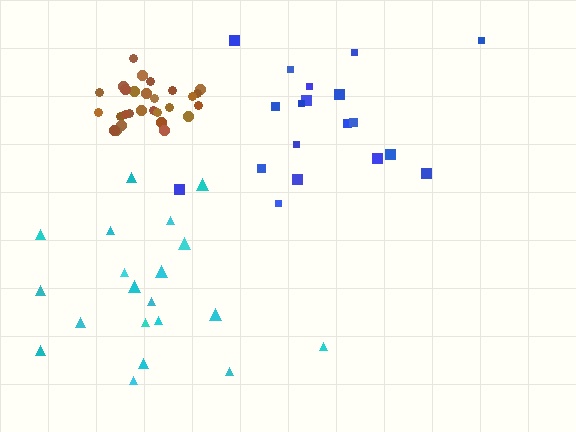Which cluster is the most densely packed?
Brown.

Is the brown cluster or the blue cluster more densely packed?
Brown.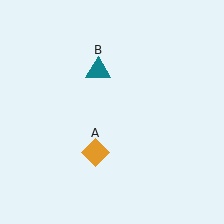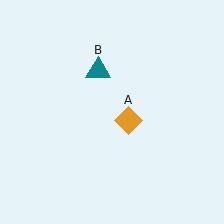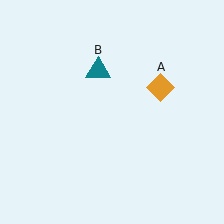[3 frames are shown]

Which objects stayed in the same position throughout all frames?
Teal triangle (object B) remained stationary.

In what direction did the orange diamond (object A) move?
The orange diamond (object A) moved up and to the right.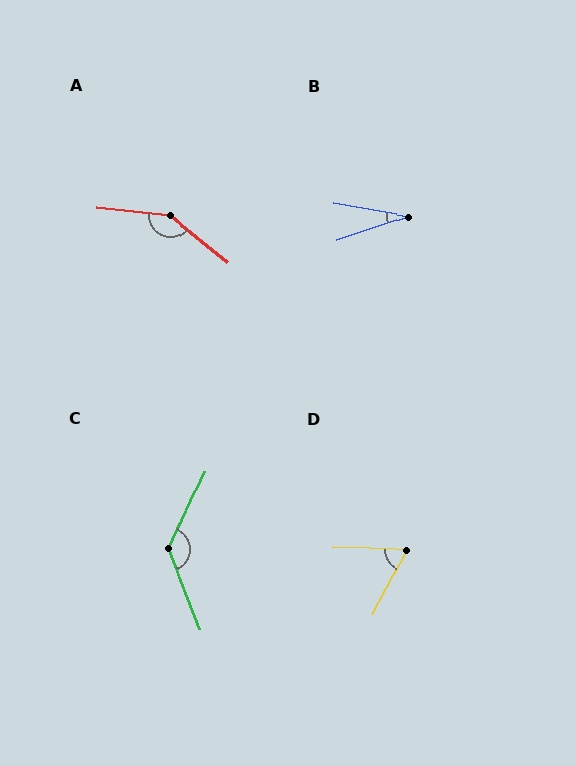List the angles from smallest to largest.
B (29°), D (64°), C (135°), A (148°).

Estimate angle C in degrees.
Approximately 135 degrees.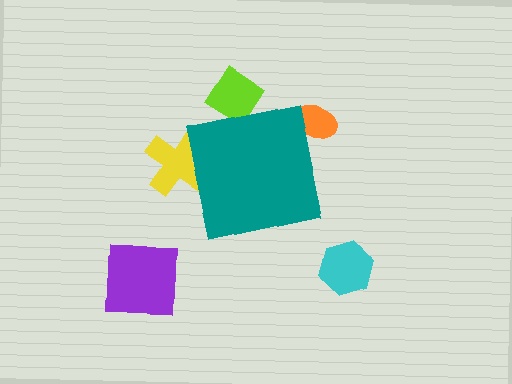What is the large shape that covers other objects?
A teal square.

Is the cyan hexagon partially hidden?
No, the cyan hexagon is fully visible.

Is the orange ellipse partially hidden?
Yes, the orange ellipse is partially hidden behind the teal square.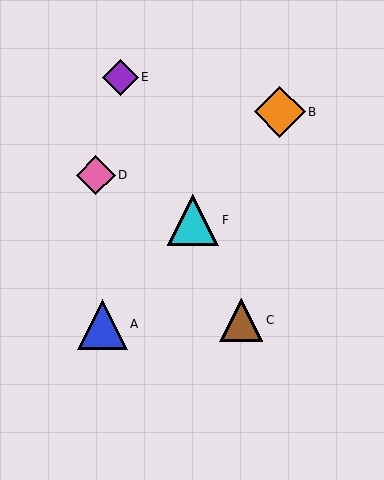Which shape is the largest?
The cyan triangle (labeled F) is the largest.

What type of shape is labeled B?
Shape B is an orange diamond.